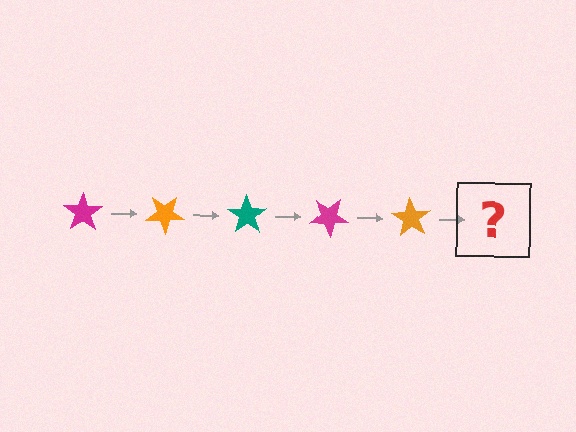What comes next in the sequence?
The next element should be a teal star, rotated 175 degrees from the start.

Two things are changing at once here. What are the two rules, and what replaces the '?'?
The two rules are that it rotates 35 degrees each step and the color cycles through magenta, orange, and teal. The '?' should be a teal star, rotated 175 degrees from the start.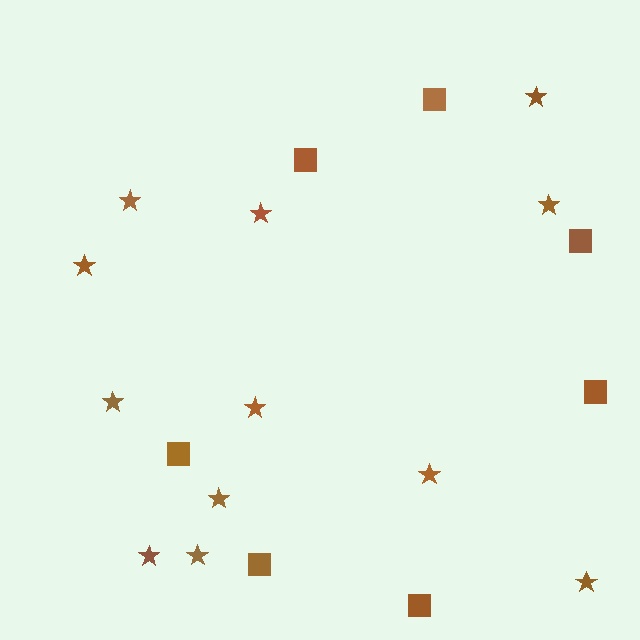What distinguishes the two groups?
There are 2 groups: one group of stars (12) and one group of squares (7).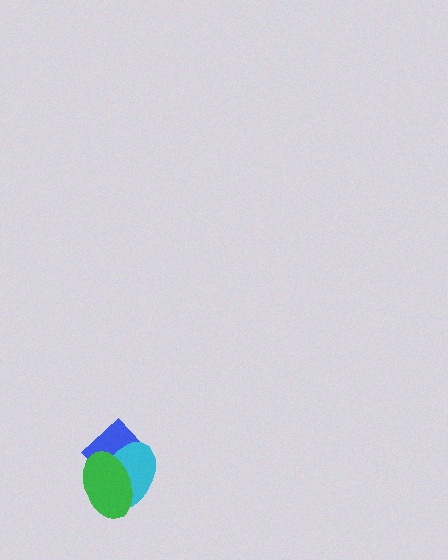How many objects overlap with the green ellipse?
2 objects overlap with the green ellipse.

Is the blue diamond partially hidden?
Yes, it is partially covered by another shape.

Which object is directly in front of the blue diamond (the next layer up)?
The cyan ellipse is directly in front of the blue diamond.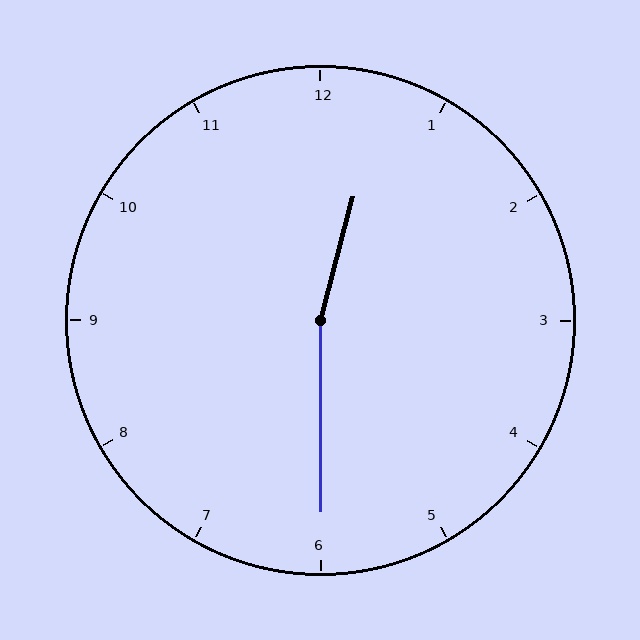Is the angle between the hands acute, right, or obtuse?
It is obtuse.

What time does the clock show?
12:30.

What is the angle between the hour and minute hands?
Approximately 165 degrees.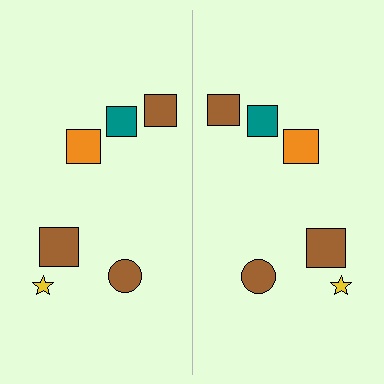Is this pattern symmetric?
Yes, this pattern has bilateral (reflection) symmetry.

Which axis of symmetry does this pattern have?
The pattern has a vertical axis of symmetry running through the center of the image.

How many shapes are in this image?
There are 12 shapes in this image.